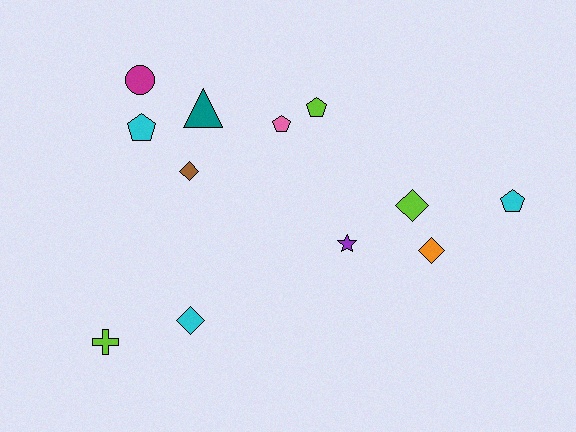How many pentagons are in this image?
There are 4 pentagons.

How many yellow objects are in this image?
There are no yellow objects.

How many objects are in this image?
There are 12 objects.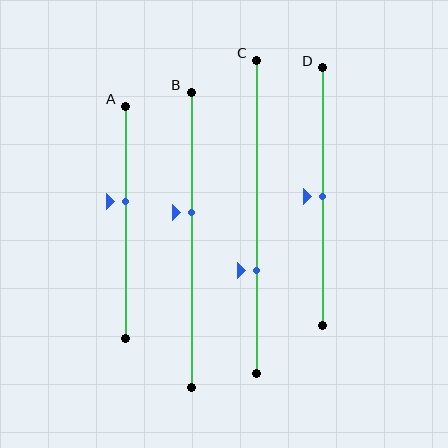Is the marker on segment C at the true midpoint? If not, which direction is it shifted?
No, the marker on segment C is shifted downward by about 17% of the segment length.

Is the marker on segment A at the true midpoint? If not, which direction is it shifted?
No, the marker on segment A is shifted upward by about 9% of the segment length.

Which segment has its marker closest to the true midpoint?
Segment D has its marker closest to the true midpoint.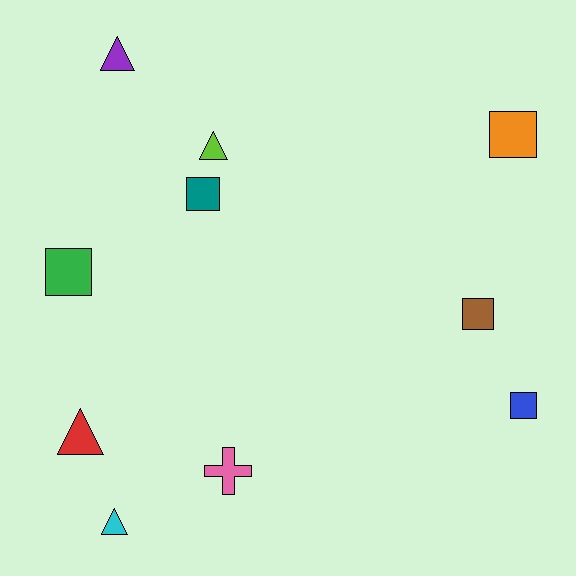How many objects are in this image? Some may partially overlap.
There are 10 objects.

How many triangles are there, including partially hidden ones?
There are 4 triangles.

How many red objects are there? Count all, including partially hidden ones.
There is 1 red object.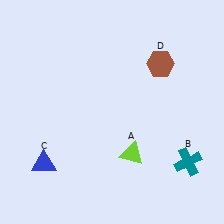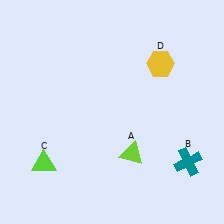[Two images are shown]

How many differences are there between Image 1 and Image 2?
There are 2 differences between the two images.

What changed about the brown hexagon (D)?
In Image 1, D is brown. In Image 2, it changed to yellow.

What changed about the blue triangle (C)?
In Image 1, C is blue. In Image 2, it changed to lime.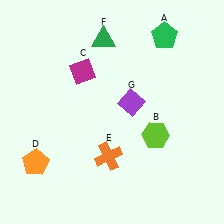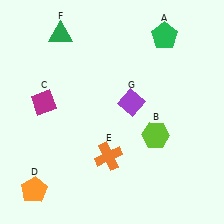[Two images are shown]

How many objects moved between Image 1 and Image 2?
3 objects moved between the two images.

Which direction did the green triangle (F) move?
The green triangle (F) moved left.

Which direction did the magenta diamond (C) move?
The magenta diamond (C) moved left.